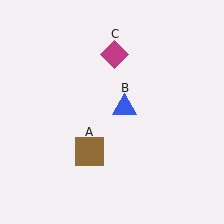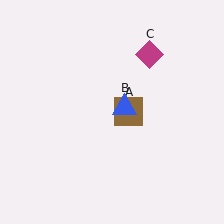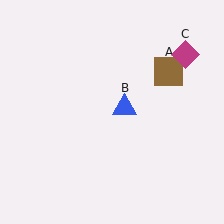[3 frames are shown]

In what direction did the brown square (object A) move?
The brown square (object A) moved up and to the right.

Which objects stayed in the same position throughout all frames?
Blue triangle (object B) remained stationary.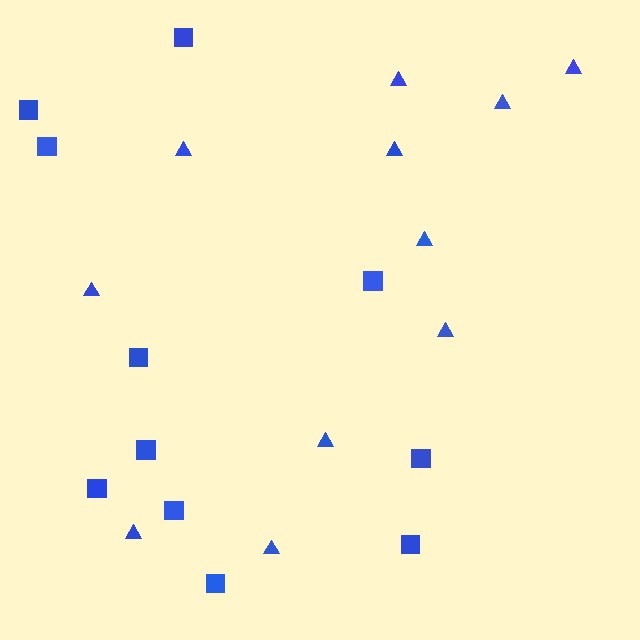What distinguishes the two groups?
There are 2 groups: one group of squares (11) and one group of triangles (11).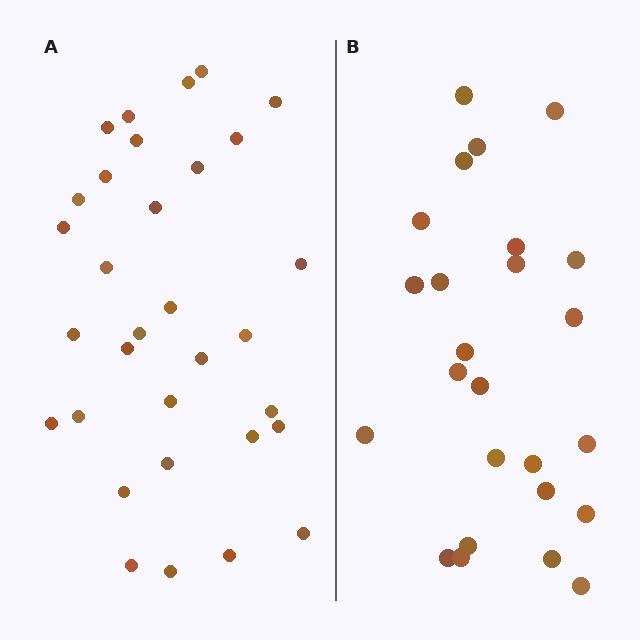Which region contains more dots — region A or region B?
Region A (the left region) has more dots.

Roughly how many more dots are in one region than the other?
Region A has roughly 8 or so more dots than region B.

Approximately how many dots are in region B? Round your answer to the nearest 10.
About 20 dots. (The exact count is 25, which rounds to 20.)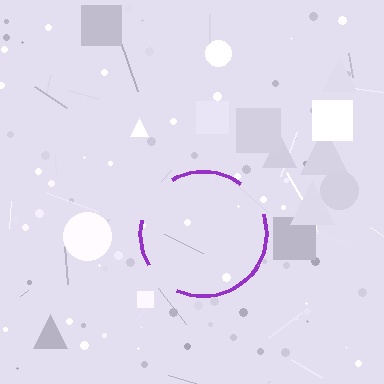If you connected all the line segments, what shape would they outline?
They would outline a circle.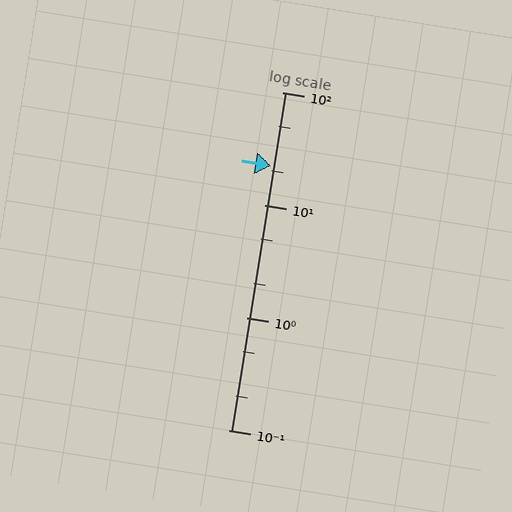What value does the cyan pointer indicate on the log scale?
The pointer indicates approximately 22.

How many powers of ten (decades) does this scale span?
The scale spans 3 decades, from 0.1 to 100.